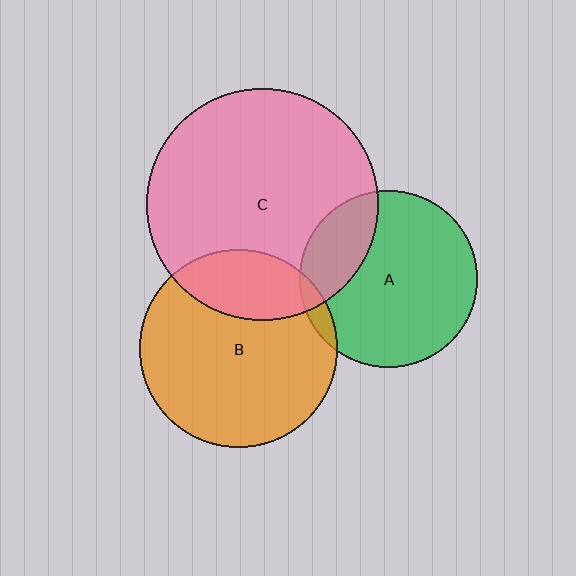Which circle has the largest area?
Circle C (pink).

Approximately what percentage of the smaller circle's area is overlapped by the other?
Approximately 25%.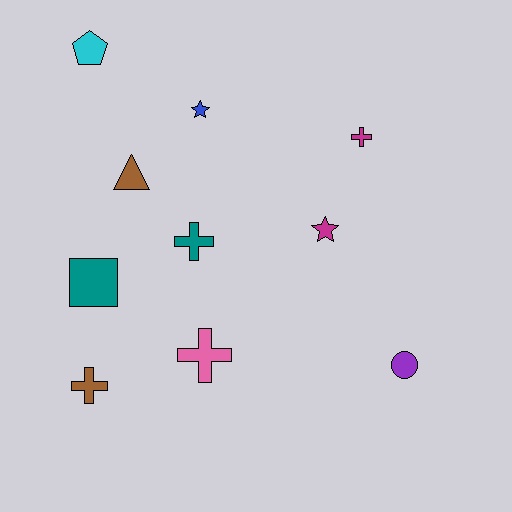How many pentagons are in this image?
There is 1 pentagon.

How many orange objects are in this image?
There are no orange objects.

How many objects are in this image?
There are 10 objects.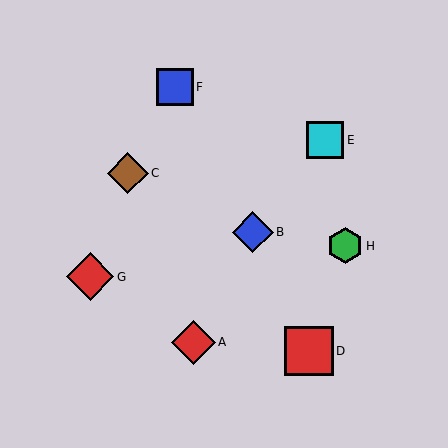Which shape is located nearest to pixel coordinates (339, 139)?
The cyan square (labeled E) at (325, 140) is nearest to that location.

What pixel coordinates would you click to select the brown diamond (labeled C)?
Click at (128, 173) to select the brown diamond C.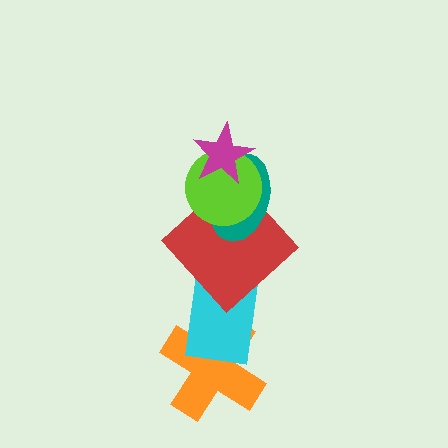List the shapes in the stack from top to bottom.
From top to bottom: the magenta star, the lime circle, the teal ellipse, the red diamond, the cyan rectangle, the orange cross.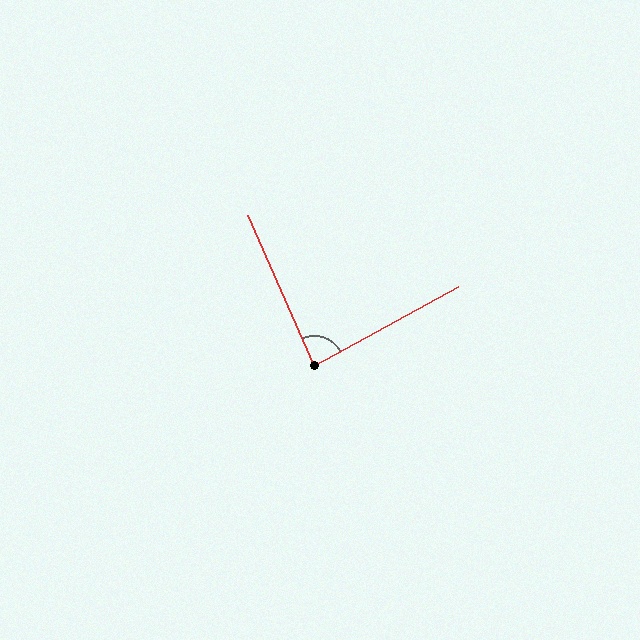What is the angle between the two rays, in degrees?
Approximately 85 degrees.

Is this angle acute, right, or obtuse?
It is approximately a right angle.